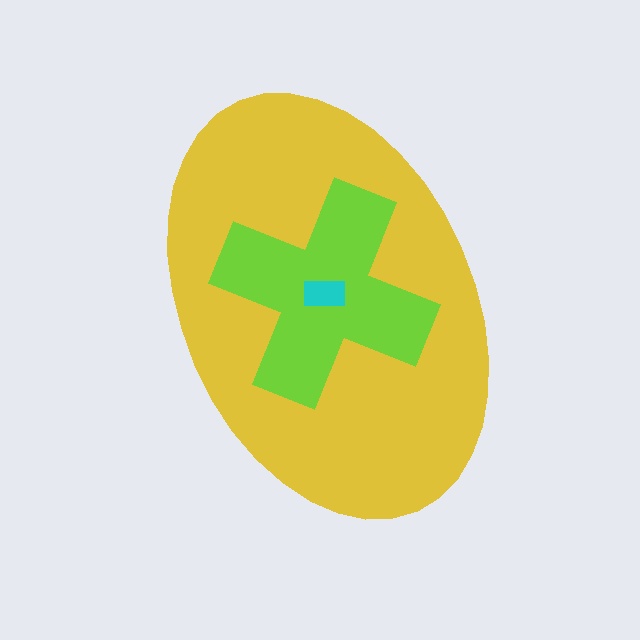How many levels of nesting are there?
3.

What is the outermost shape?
The yellow ellipse.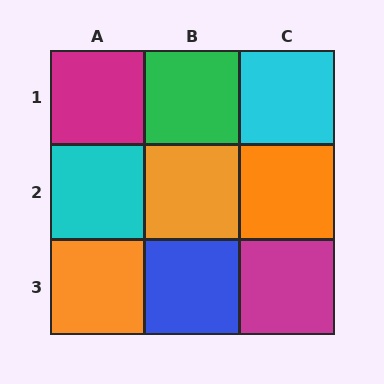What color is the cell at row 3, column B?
Blue.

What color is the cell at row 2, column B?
Orange.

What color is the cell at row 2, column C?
Orange.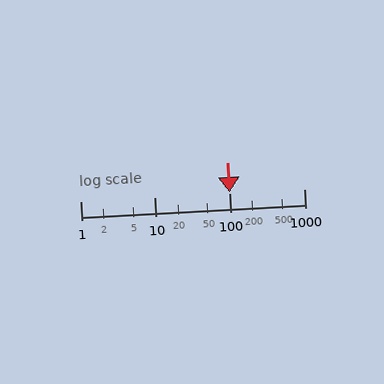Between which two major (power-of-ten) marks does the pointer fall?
The pointer is between 100 and 1000.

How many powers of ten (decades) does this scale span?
The scale spans 3 decades, from 1 to 1000.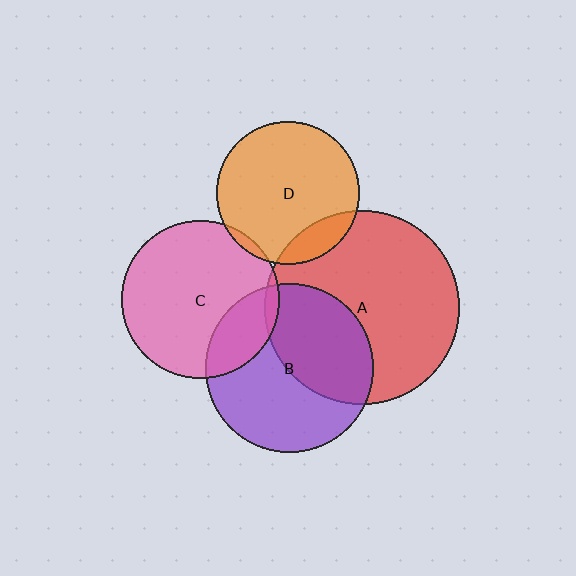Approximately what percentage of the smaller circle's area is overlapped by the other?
Approximately 20%.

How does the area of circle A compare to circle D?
Approximately 1.9 times.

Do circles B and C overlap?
Yes.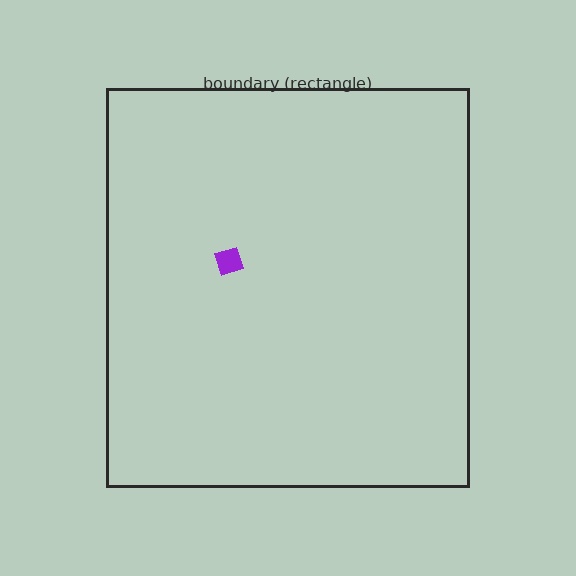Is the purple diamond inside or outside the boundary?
Inside.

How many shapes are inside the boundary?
1 inside, 0 outside.